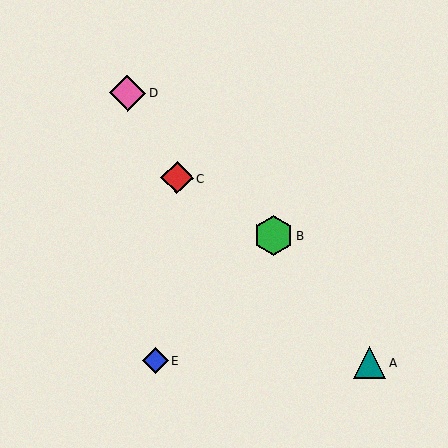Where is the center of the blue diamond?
The center of the blue diamond is at (155, 361).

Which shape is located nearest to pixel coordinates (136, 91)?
The pink diamond (labeled D) at (128, 93) is nearest to that location.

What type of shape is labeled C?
Shape C is a red diamond.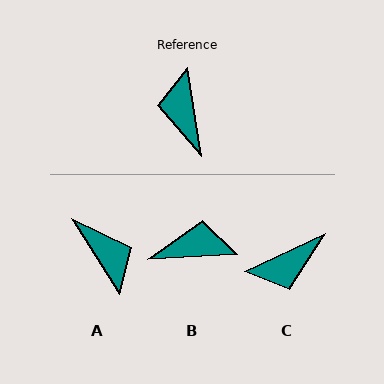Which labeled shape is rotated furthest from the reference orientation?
A, about 157 degrees away.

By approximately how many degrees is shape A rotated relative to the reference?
Approximately 157 degrees clockwise.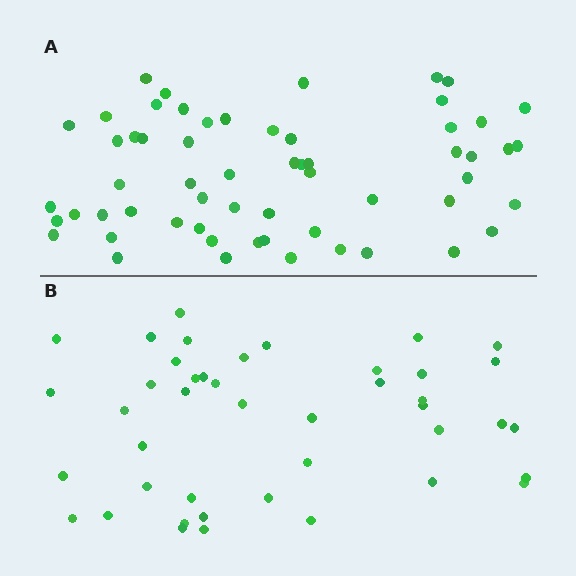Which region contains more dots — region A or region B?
Region A (the top region) has more dots.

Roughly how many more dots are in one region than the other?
Region A has approximately 15 more dots than region B.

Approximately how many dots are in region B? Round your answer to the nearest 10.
About 40 dots. (The exact count is 43, which rounds to 40.)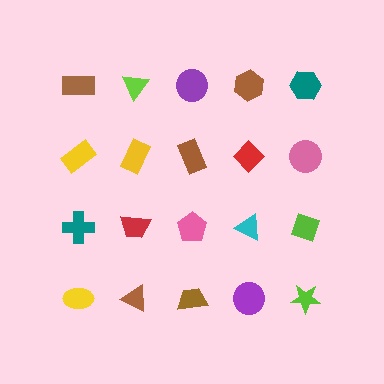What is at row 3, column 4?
A cyan triangle.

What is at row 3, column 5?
A lime diamond.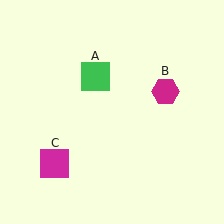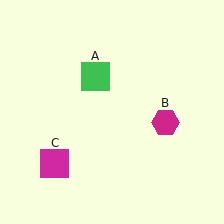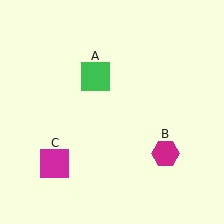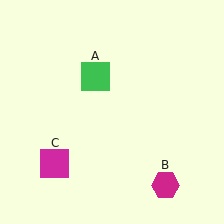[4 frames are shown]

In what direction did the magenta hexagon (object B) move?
The magenta hexagon (object B) moved down.